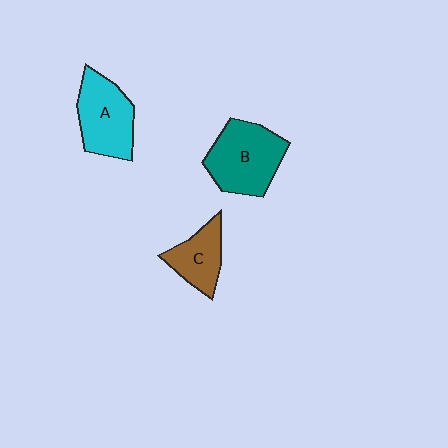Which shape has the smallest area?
Shape C (brown).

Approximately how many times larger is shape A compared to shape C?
Approximately 1.5 times.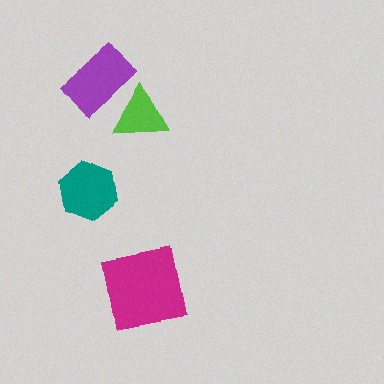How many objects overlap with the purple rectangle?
1 object overlaps with the purple rectangle.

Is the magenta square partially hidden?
No, no other shape covers it.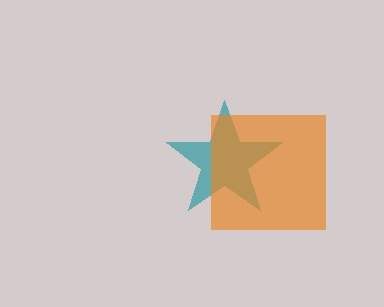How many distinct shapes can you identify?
There are 2 distinct shapes: a teal star, an orange square.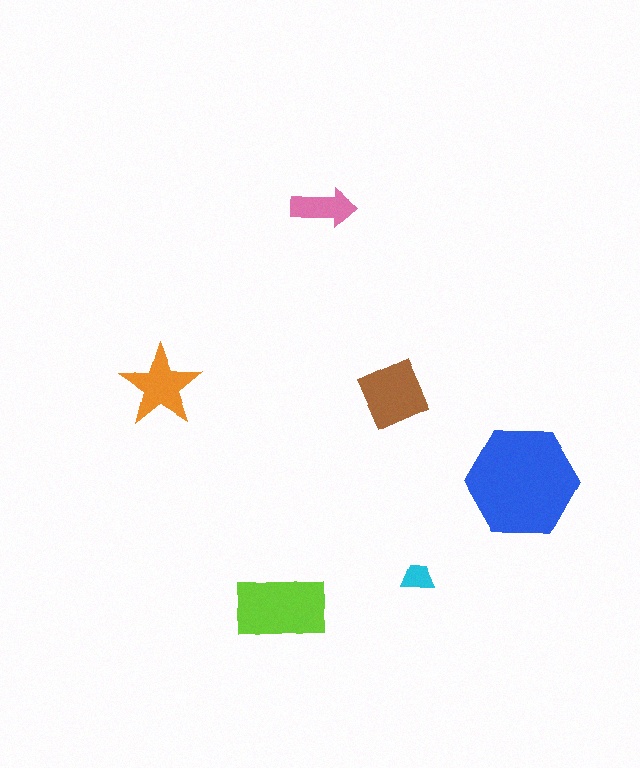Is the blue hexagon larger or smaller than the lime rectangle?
Larger.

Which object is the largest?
The blue hexagon.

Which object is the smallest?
The cyan trapezoid.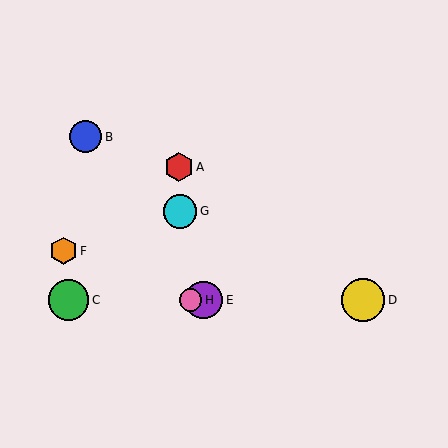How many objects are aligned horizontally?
4 objects (C, D, E, H) are aligned horizontally.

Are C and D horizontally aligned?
Yes, both are at y≈300.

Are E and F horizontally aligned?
No, E is at y≈300 and F is at y≈251.